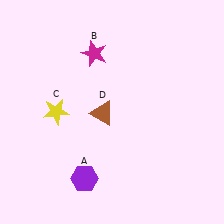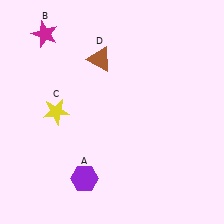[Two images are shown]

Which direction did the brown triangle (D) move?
The brown triangle (D) moved up.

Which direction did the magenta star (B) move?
The magenta star (B) moved left.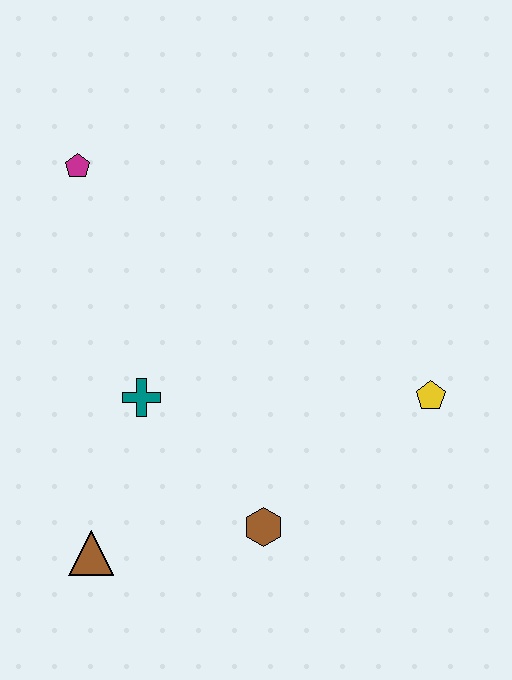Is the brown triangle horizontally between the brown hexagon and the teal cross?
No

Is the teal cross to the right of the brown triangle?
Yes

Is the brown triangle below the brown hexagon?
Yes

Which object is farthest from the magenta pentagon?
The yellow pentagon is farthest from the magenta pentagon.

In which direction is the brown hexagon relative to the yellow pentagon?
The brown hexagon is to the left of the yellow pentagon.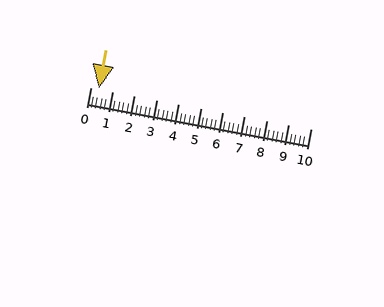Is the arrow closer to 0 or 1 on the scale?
The arrow is closer to 0.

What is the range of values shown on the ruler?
The ruler shows values from 0 to 10.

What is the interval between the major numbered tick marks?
The major tick marks are spaced 1 units apart.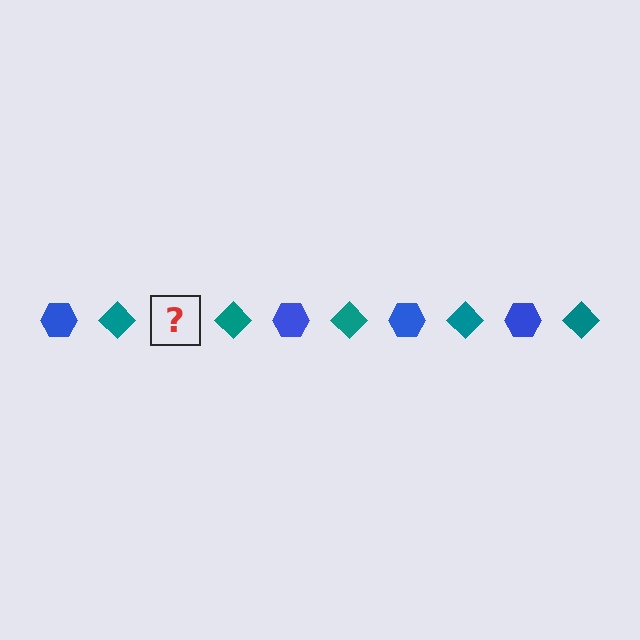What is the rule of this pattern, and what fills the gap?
The rule is that the pattern alternates between blue hexagon and teal diamond. The gap should be filled with a blue hexagon.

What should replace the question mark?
The question mark should be replaced with a blue hexagon.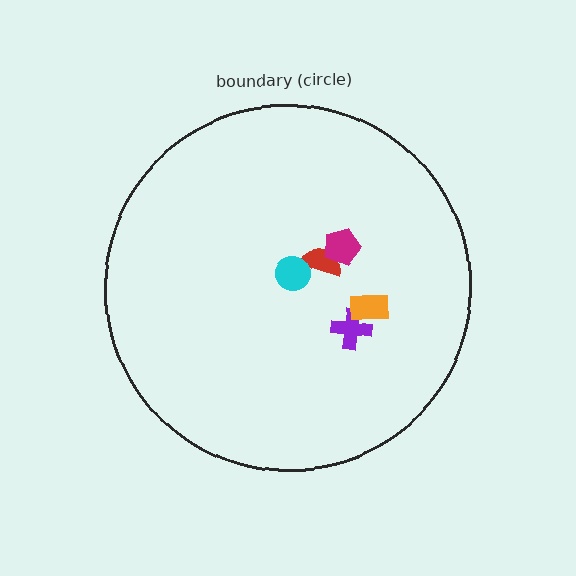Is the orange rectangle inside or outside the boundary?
Inside.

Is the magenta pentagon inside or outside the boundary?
Inside.